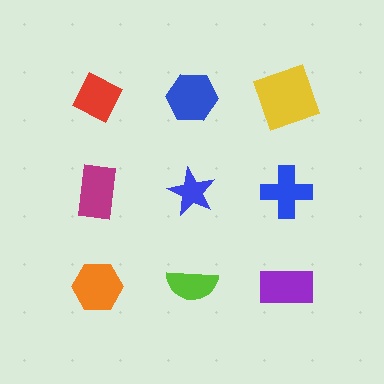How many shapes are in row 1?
3 shapes.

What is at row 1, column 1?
A red diamond.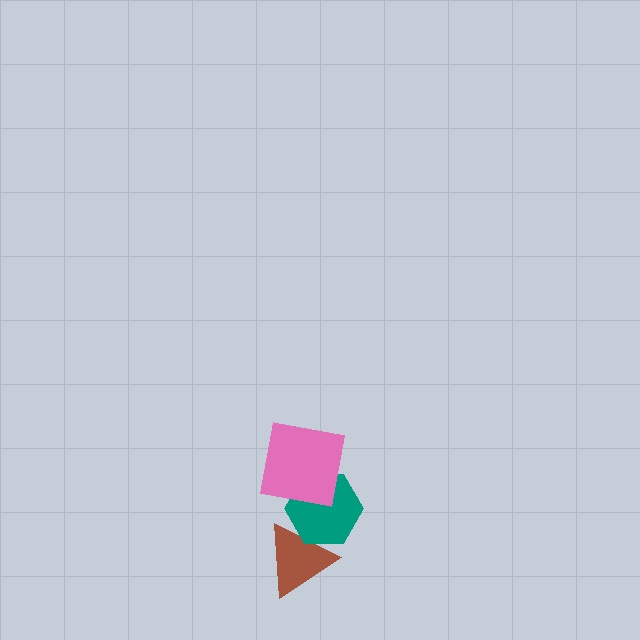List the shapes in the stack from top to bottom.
From top to bottom: the pink square, the teal hexagon, the brown triangle.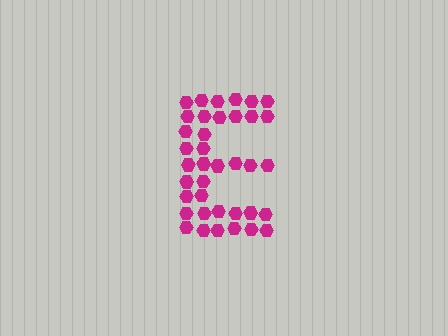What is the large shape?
The large shape is the letter E.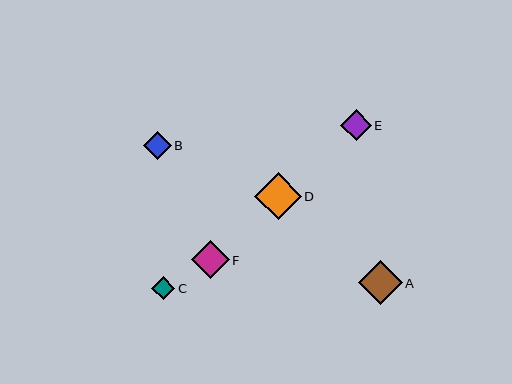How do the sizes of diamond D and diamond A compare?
Diamond D and diamond A are approximately the same size.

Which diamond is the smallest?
Diamond C is the smallest with a size of approximately 23 pixels.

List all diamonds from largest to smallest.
From largest to smallest: D, A, F, E, B, C.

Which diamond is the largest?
Diamond D is the largest with a size of approximately 47 pixels.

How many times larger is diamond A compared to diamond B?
Diamond A is approximately 1.6 times the size of diamond B.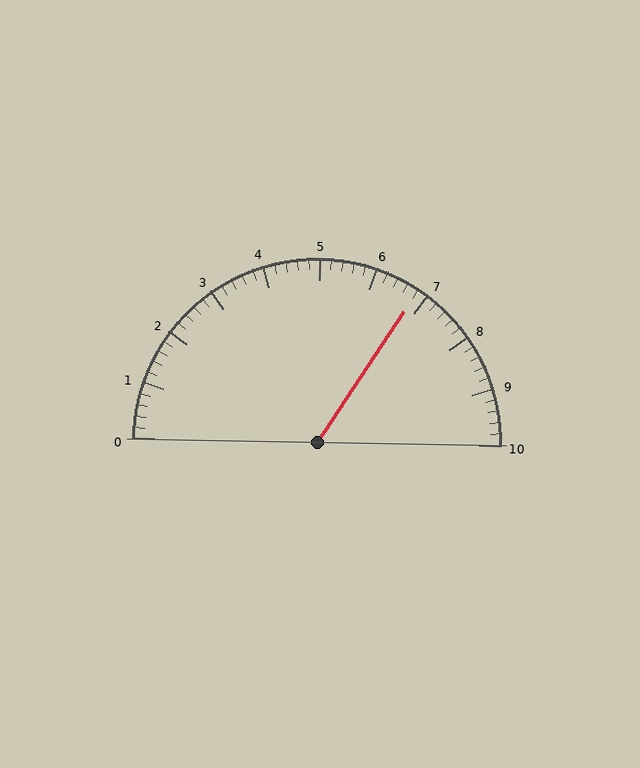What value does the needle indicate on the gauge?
The needle indicates approximately 6.8.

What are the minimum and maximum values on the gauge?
The gauge ranges from 0 to 10.